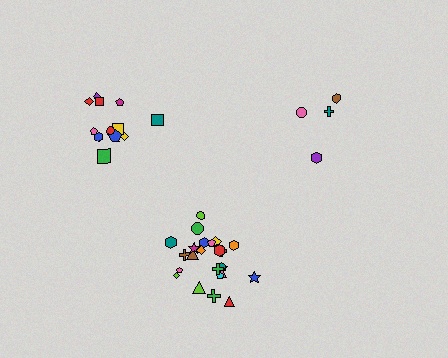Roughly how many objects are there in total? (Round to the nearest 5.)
Roughly 40 objects in total.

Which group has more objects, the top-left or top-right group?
The top-left group.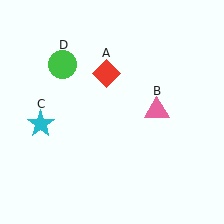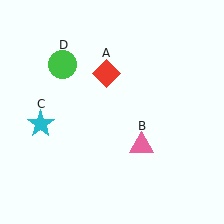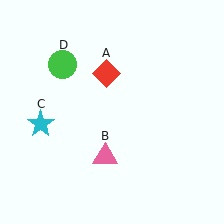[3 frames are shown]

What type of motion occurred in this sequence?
The pink triangle (object B) rotated clockwise around the center of the scene.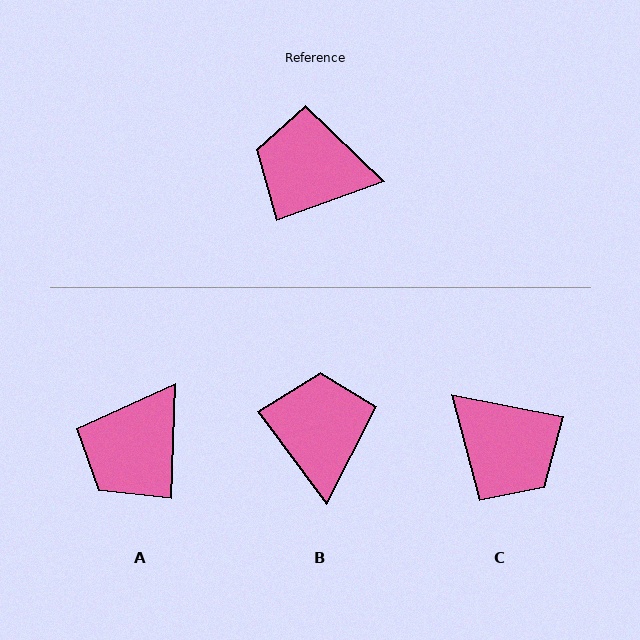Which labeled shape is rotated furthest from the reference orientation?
C, about 149 degrees away.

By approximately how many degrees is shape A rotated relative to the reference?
Approximately 68 degrees counter-clockwise.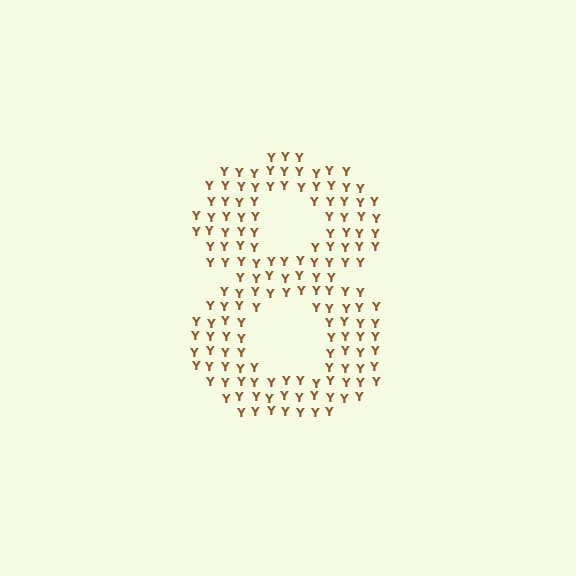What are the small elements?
The small elements are letter Y's.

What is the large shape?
The large shape is the digit 8.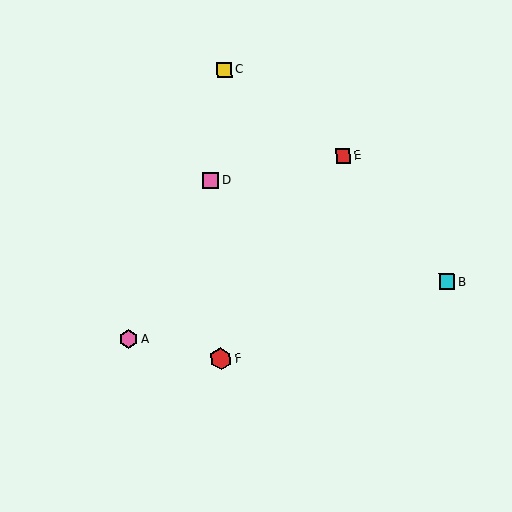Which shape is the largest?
The red hexagon (labeled F) is the largest.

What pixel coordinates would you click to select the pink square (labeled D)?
Click at (211, 180) to select the pink square D.